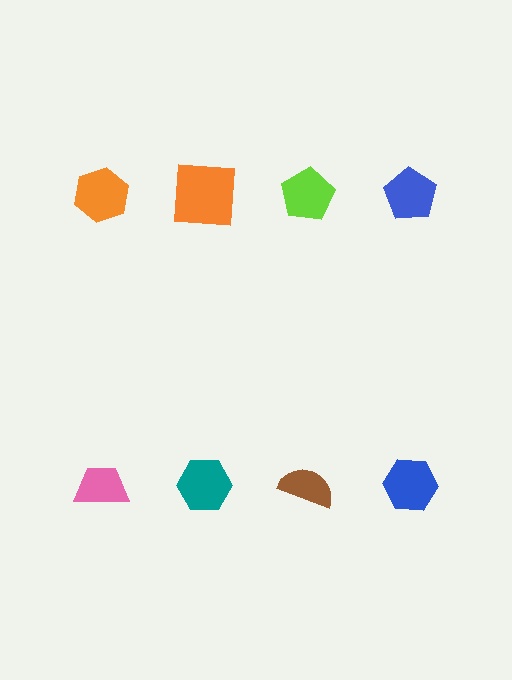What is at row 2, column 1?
A pink trapezoid.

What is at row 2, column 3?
A brown semicircle.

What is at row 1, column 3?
A lime pentagon.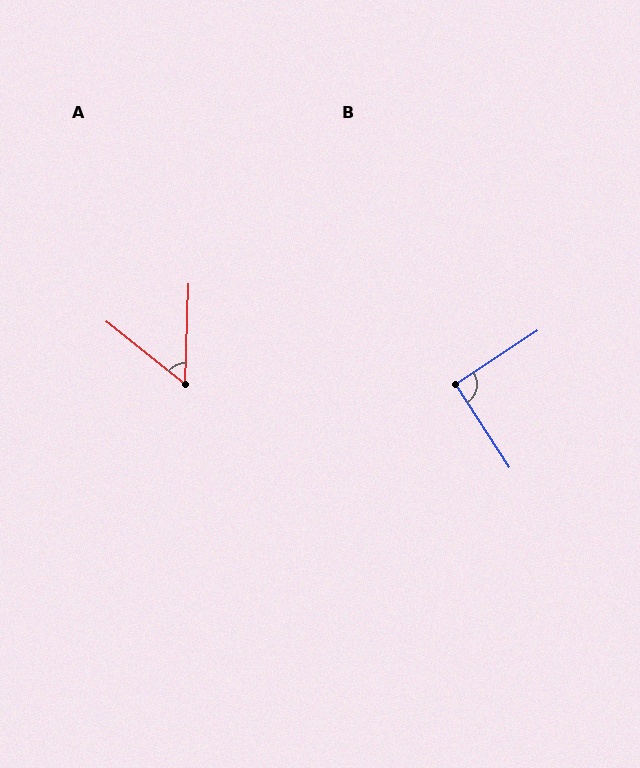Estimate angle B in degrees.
Approximately 90 degrees.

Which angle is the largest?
B, at approximately 90 degrees.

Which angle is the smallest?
A, at approximately 53 degrees.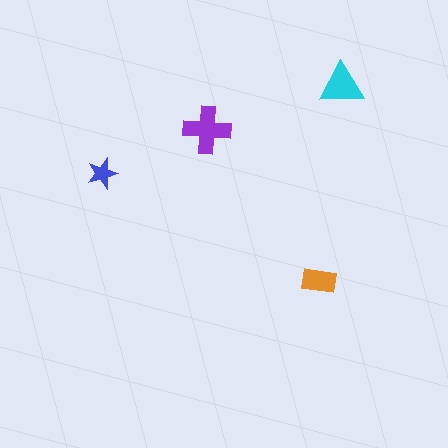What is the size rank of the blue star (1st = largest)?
4th.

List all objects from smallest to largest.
The blue star, the orange rectangle, the cyan triangle, the purple cross.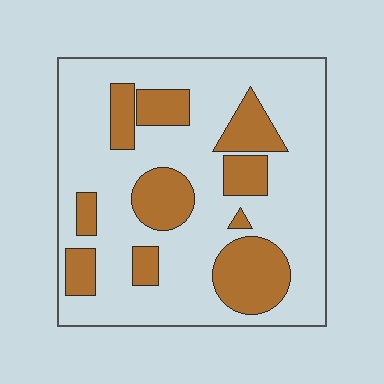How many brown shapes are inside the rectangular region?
10.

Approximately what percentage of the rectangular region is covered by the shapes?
Approximately 25%.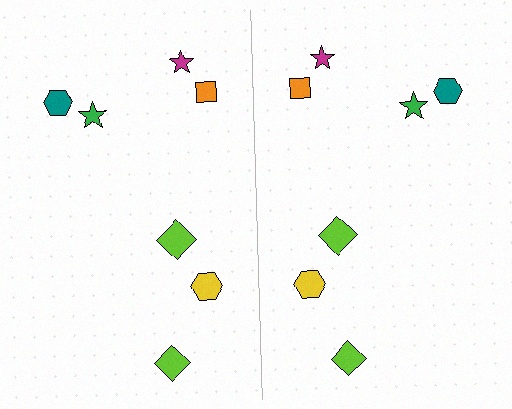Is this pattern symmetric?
Yes, this pattern has bilateral (reflection) symmetry.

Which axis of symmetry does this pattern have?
The pattern has a vertical axis of symmetry running through the center of the image.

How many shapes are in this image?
There are 14 shapes in this image.